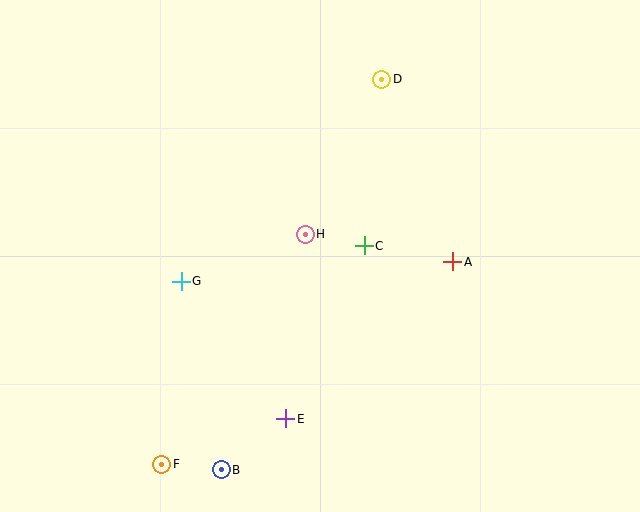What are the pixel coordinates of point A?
Point A is at (453, 262).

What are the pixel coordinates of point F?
Point F is at (162, 464).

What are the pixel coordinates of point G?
Point G is at (181, 281).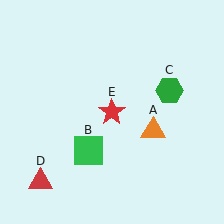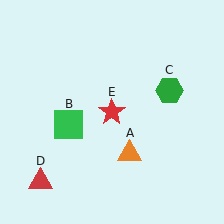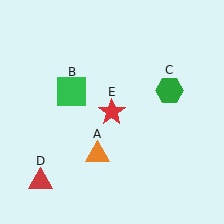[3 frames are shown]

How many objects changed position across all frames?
2 objects changed position: orange triangle (object A), green square (object B).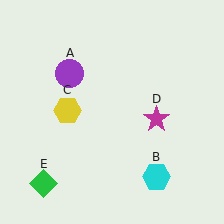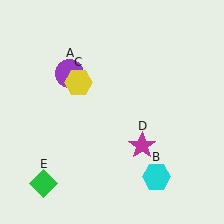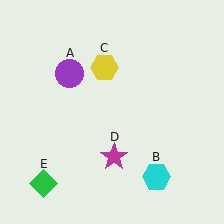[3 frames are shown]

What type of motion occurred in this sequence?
The yellow hexagon (object C), magenta star (object D) rotated clockwise around the center of the scene.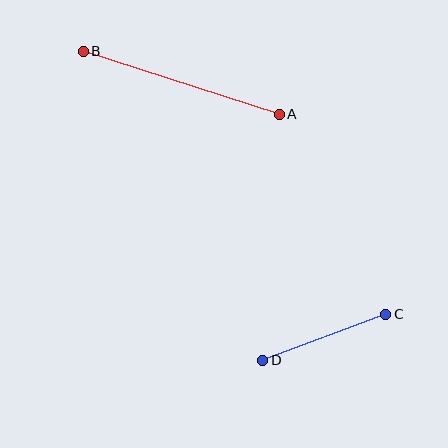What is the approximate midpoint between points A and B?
The midpoint is at approximately (181, 83) pixels.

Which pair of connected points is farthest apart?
Points A and B are farthest apart.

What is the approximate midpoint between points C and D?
The midpoint is at approximately (324, 337) pixels.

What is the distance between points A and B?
The distance is approximately 206 pixels.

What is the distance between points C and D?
The distance is approximately 131 pixels.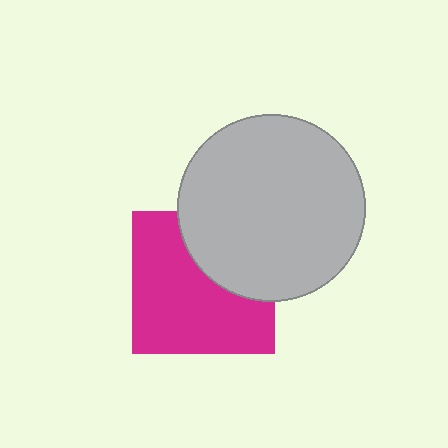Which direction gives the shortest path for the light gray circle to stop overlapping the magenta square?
Moving toward the upper-right gives the shortest separation.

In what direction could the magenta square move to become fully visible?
The magenta square could move toward the lower-left. That would shift it out from behind the light gray circle entirely.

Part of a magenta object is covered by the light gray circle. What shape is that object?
It is a square.